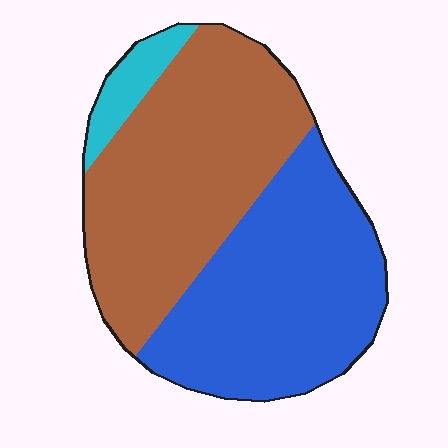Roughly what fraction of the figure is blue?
Blue covers about 45% of the figure.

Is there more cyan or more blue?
Blue.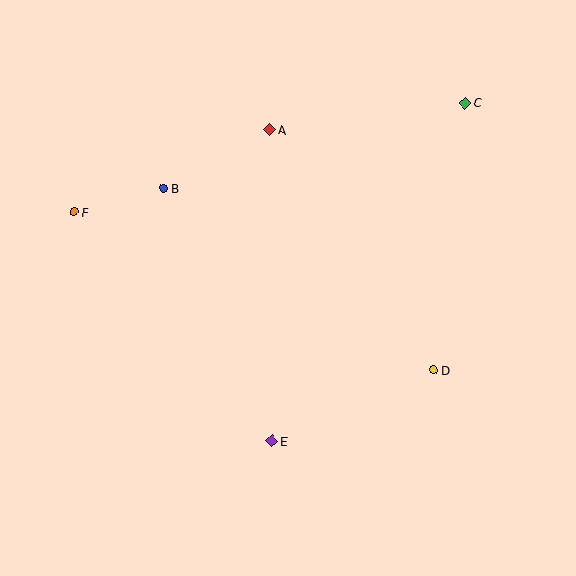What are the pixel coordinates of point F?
Point F is at (74, 212).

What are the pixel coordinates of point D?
Point D is at (433, 370).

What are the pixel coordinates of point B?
Point B is at (163, 189).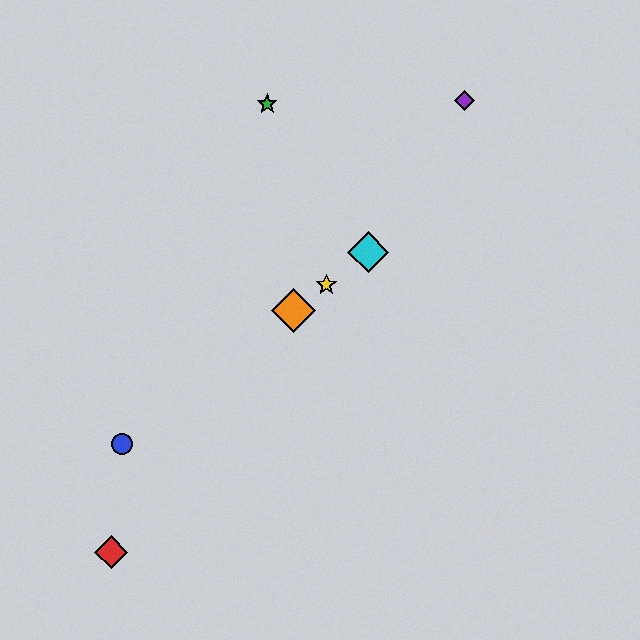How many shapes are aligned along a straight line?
4 shapes (the blue circle, the yellow star, the orange diamond, the cyan diamond) are aligned along a straight line.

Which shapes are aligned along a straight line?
The blue circle, the yellow star, the orange diamond, the cyan diamond are aligned along a straight line.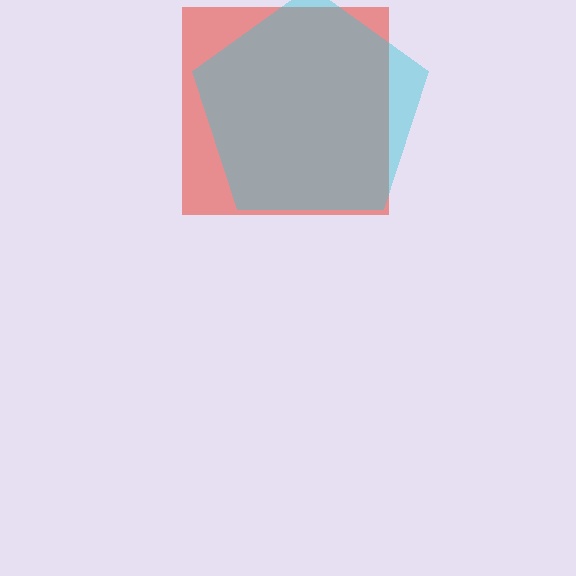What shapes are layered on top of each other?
The layered shapes are: a red square, a cyan pentagon.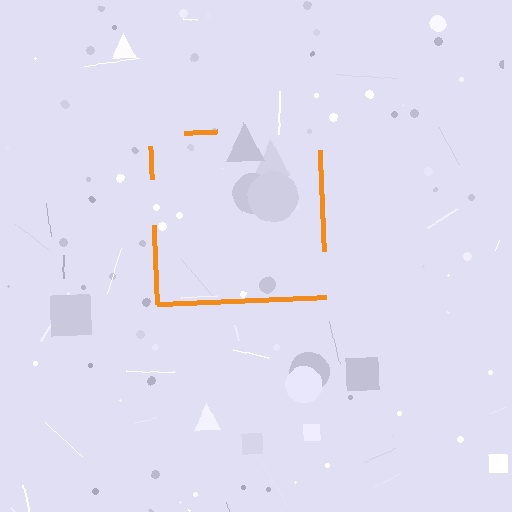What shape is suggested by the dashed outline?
The dashed outline suggests a square.